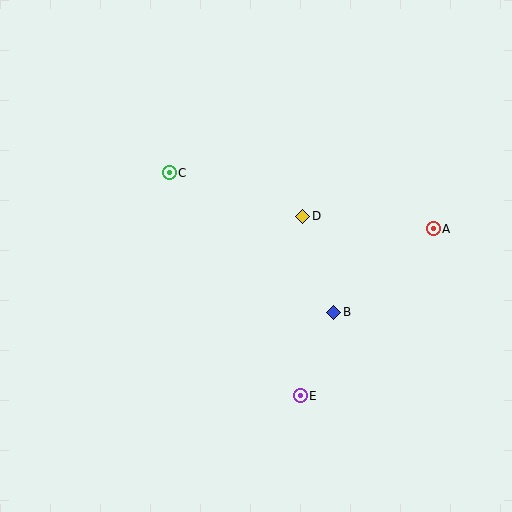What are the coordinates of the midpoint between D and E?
The midpoint between D and E is at (301, 306).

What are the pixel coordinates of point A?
Point A is at (433, 229).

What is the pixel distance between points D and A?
The distance between D and A is 131 pixels.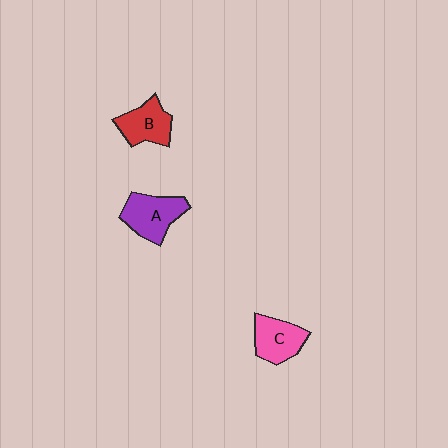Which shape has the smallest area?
Shape B (red).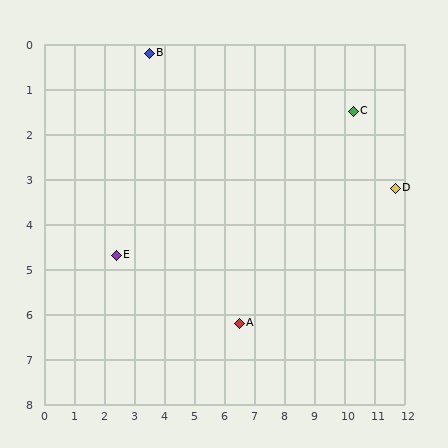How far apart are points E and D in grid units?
Points E and D are about 9.4 grid units apart.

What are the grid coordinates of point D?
Point D is at approximately (11.7, 3.2).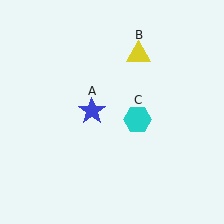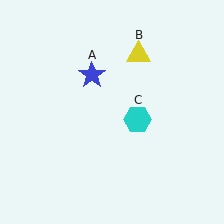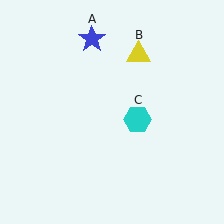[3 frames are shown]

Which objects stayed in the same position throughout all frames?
Yellow triangle (object B) and cyan hexagon (object C) remained stationary.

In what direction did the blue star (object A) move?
The blue star (object A) moved up.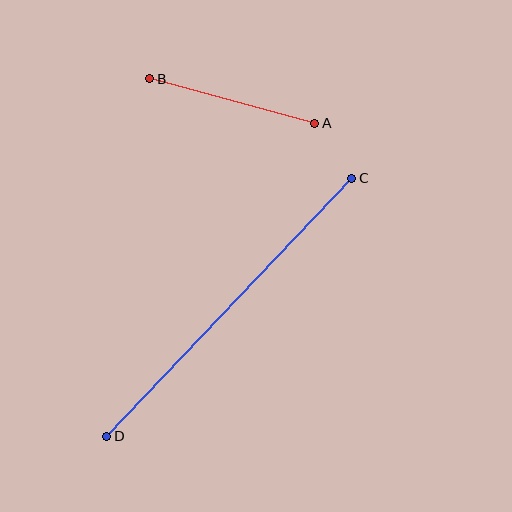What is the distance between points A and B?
The distance is approximately 171 pixels.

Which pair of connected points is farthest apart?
Points C and D are farthest apart.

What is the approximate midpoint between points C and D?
The midpoint is at approximately (229, 307) pixels.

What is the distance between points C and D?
The distance is approximately 356 pixels.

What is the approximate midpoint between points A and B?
The midpoint is at approximately (232, 101) pixels.